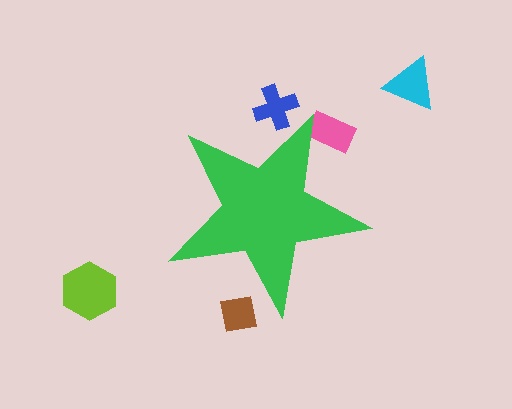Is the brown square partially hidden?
Yes, the brown square is partially hidden behind the green star.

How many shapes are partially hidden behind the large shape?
3 shapes are partially hidden.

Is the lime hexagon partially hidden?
No, the lime hexagon is fully visible.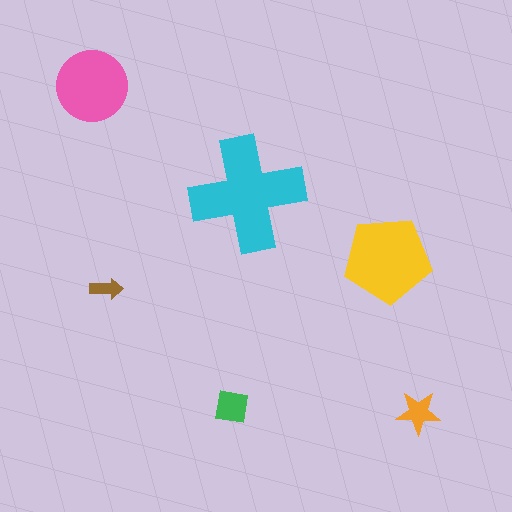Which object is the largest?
The cyan cross.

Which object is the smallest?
The brown arrow.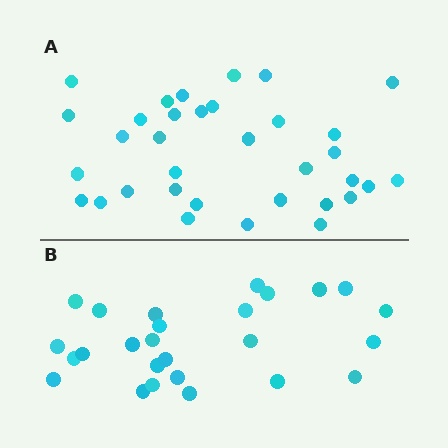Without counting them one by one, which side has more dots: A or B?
Region A (the top region) has more dots.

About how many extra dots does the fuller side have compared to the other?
Region A has roughly 8 or so more dots than region B.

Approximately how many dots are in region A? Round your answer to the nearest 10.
About 30 dots. (The exact count is 34, which rounds to 30.)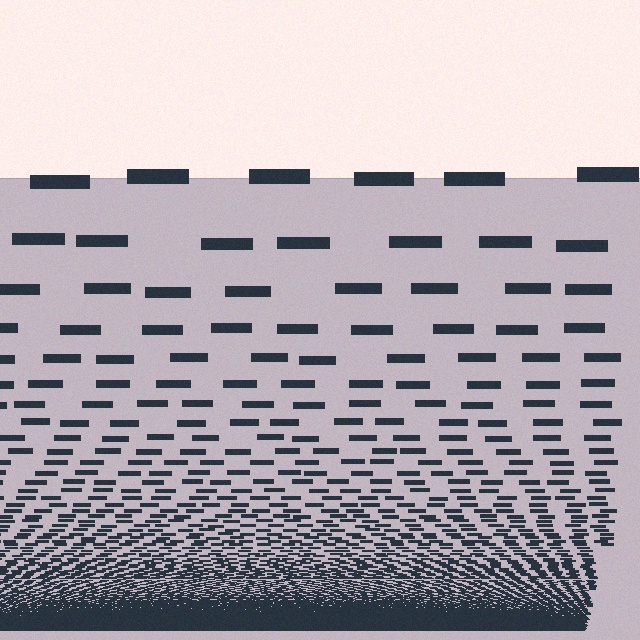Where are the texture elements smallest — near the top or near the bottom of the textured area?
Near the bottom.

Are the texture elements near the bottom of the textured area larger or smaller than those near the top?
Smaller. The gradient is inverted — elements near the bottom are smaller and denser.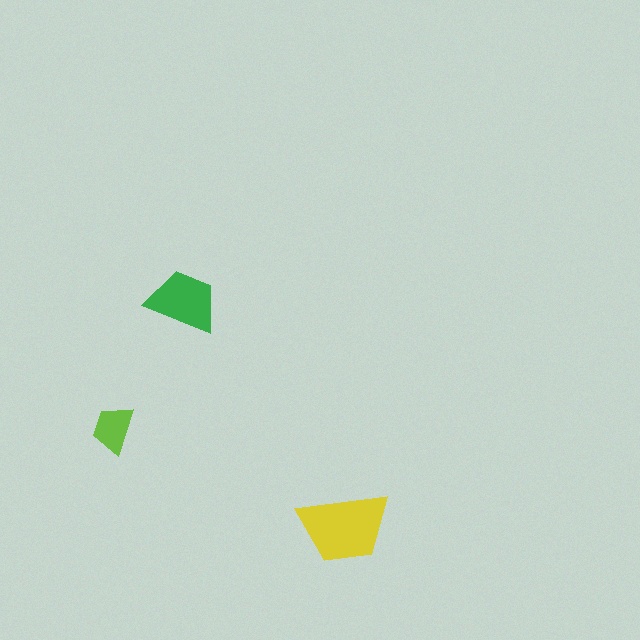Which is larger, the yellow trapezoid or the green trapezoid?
The yellow one.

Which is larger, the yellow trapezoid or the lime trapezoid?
The yellow one.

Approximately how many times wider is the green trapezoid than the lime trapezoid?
About 1.5 times wider.